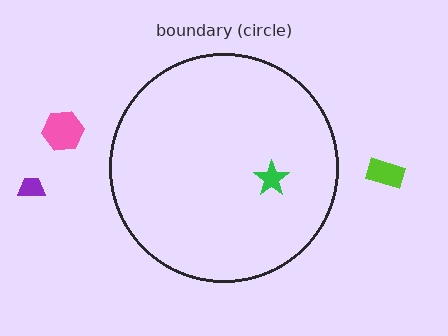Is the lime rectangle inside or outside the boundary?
Outside.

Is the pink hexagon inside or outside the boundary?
Outside.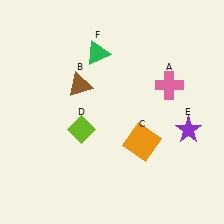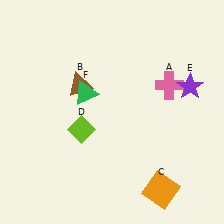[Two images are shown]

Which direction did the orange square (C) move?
The orange square (C) moved down.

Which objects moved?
The objects that moved are: the orange square (C), the purple star (E), the green triangle (F).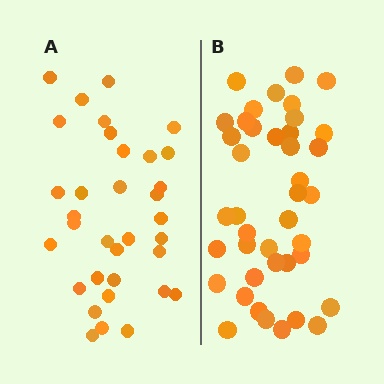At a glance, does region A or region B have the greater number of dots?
Region B (the right region) has more dots.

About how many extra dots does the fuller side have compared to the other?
Region B has roughly 8 or so more dots than region A.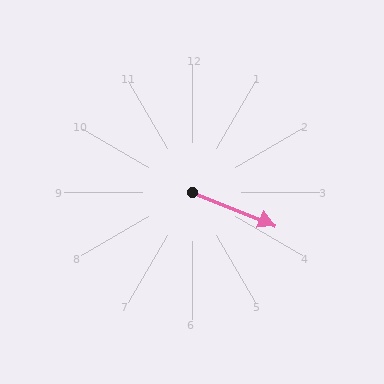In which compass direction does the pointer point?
East.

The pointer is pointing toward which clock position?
Roughly 4 o'clock.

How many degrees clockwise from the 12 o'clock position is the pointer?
Approximately 112 degrees.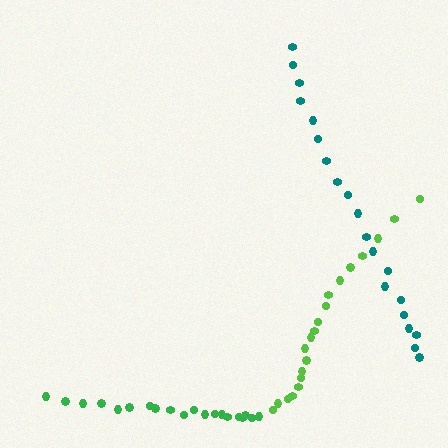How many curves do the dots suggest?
There are 3 distinct paths.